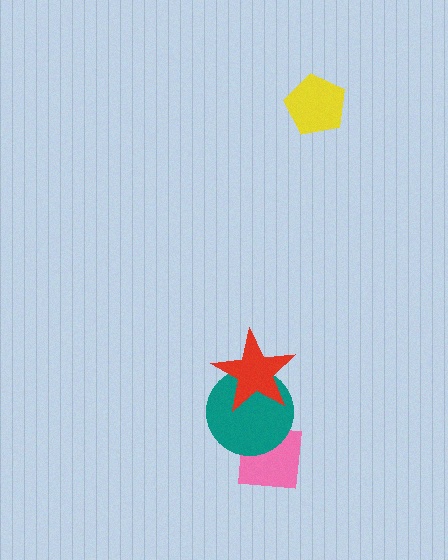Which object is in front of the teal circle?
The red star is in front of the teal circle.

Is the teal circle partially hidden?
Yes, it is partially covered by another shape.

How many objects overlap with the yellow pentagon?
0 objects overlap with the yellow pentagon.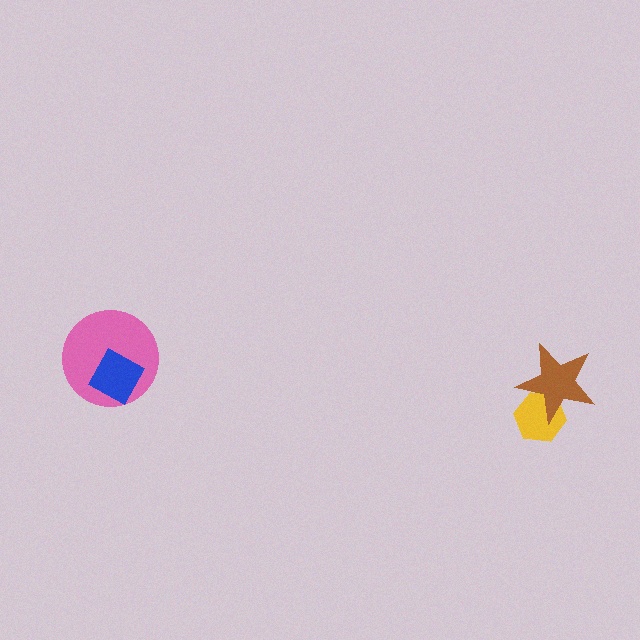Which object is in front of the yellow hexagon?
The brown star is in front of the yellow hexagon.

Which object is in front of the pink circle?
The blue diamond is in front of the pink circle.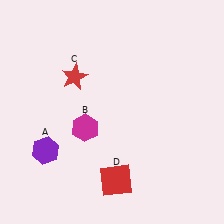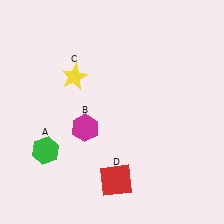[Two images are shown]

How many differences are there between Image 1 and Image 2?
There are 2 differences between the two images.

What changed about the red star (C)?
In Image 1, C is red. In Image 2, it changed to yellow.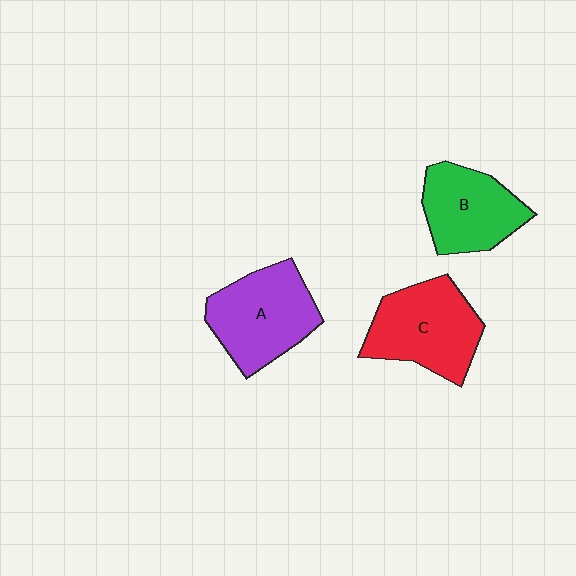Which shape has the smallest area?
Shape B (green).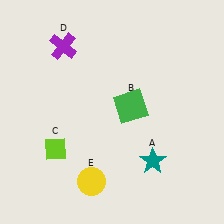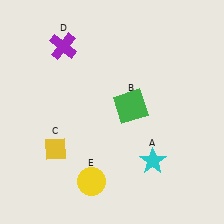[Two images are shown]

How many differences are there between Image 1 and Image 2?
There are 2 differences between the two images.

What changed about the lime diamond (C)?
In Image 1, C is lime. In Image 2, it changed to yellow.